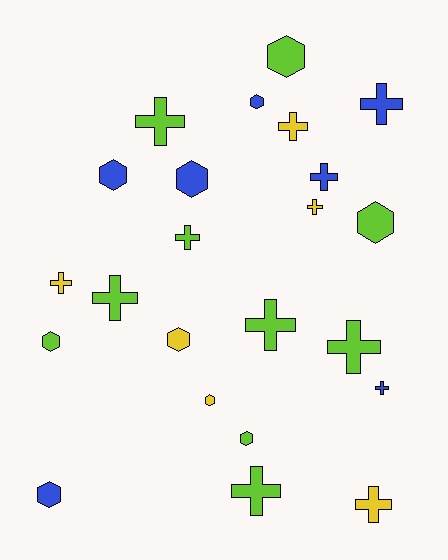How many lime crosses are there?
There are 6 lime crosses.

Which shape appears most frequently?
Cross, with 13 objects.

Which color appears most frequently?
Lime, with 10 objects.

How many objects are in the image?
There are 23 objects.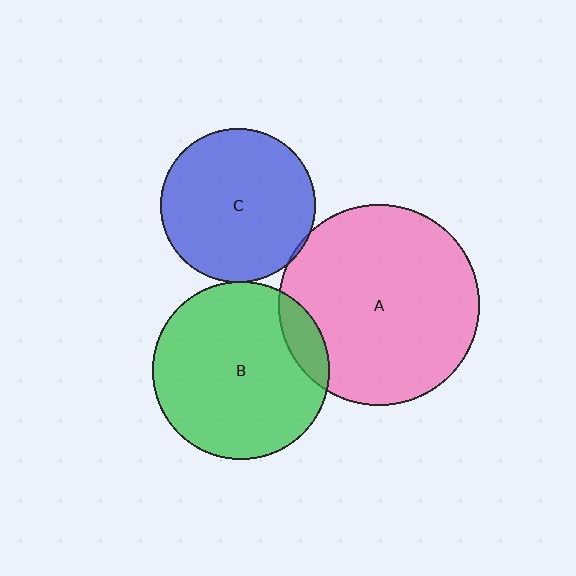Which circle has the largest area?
Circle A (pink).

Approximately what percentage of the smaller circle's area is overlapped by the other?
Approximately 5%.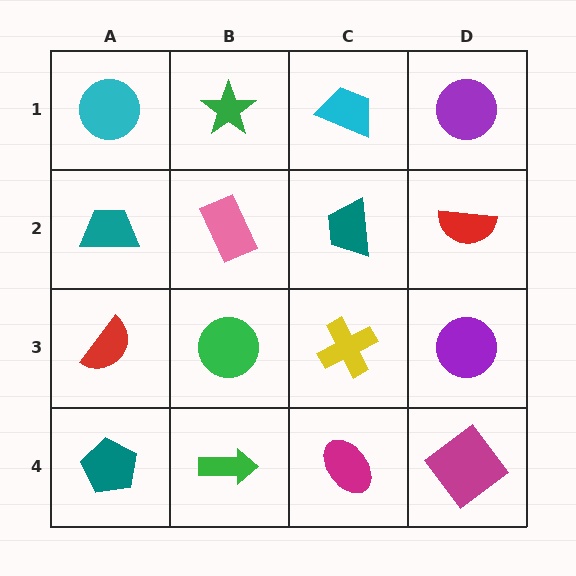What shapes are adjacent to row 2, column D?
A purple circle (row 1, column D), a purple circle (row 3, column D), a teal trapezoid (row 2, column C).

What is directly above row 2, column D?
A purple circle.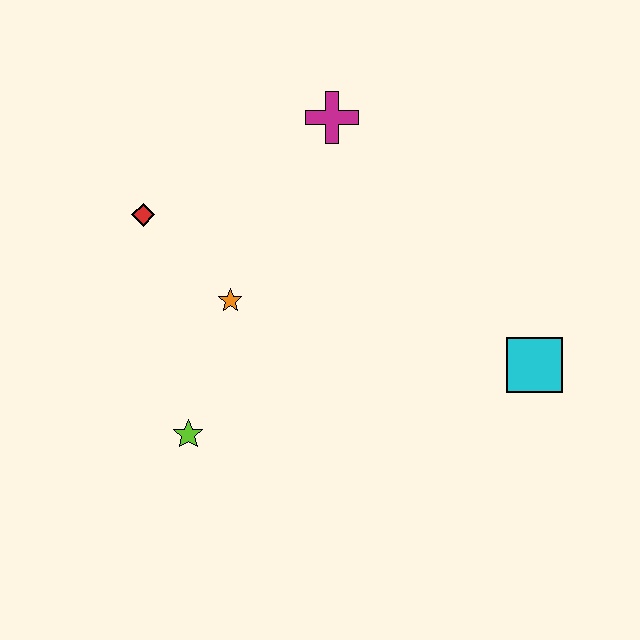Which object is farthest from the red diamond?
The cyan square is farthest from the red diamond.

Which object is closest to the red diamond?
The orange star is closest to the red diamond.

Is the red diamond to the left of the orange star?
Yes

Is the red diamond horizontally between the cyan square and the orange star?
No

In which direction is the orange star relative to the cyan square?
The orange star is to the left of the cyan square.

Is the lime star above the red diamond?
No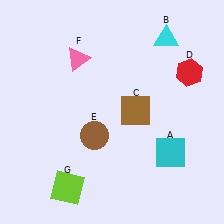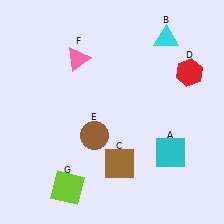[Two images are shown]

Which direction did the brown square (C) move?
The brown square (C) moved down.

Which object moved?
The brown square (C) moved down.